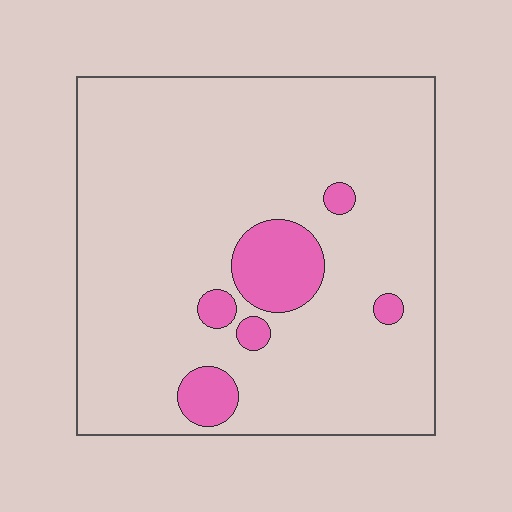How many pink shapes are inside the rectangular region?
6.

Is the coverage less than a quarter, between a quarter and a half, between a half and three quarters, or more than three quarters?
Less than a quarter.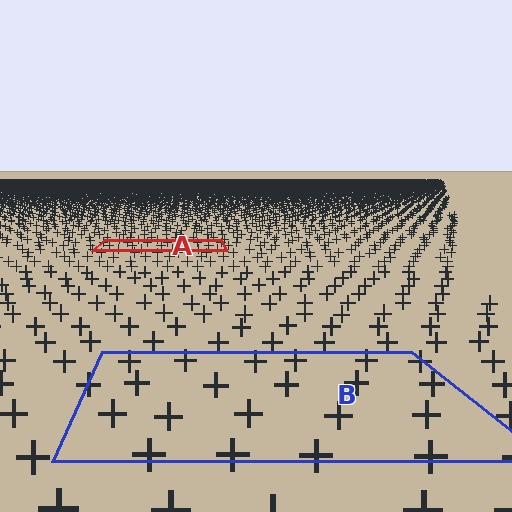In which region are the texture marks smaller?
The texture marks are smaller in region A, because it is farther away.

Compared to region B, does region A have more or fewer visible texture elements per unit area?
Region A has more texture elements per unit area — they are packed more densely because it is farther away.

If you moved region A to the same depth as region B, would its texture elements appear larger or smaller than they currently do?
They would appear larger. At a closer depth, the same texture elements are projected at a bigger on-screen size.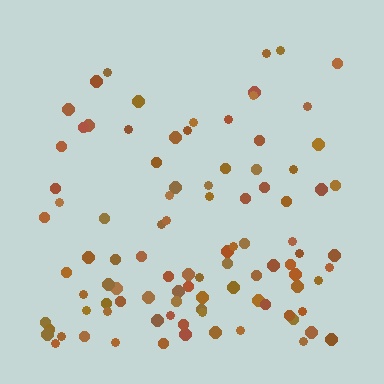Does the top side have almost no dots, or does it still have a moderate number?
Still a moderate number, just noticeably fewer than the bottom.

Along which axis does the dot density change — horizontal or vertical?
Vertical.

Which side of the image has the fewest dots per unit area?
The top.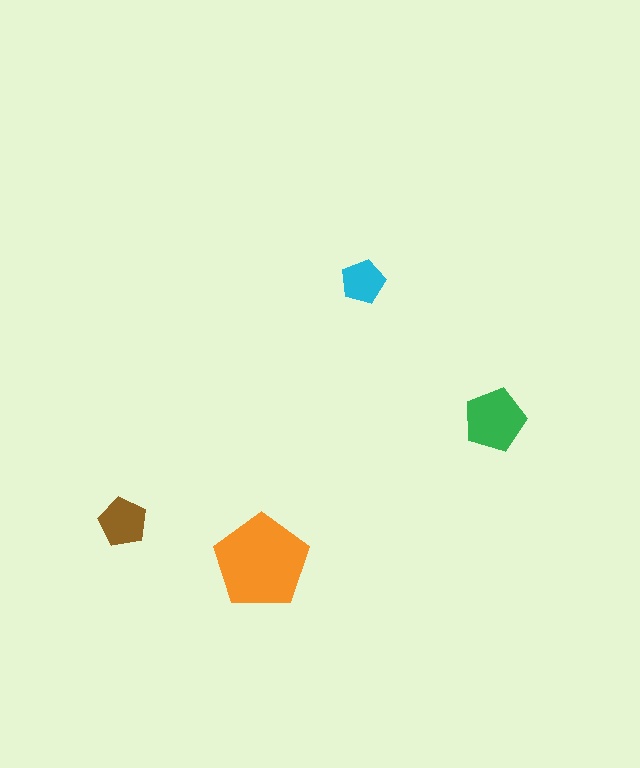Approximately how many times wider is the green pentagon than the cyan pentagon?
About 1.5 times wider.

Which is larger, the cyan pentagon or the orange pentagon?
The orange one.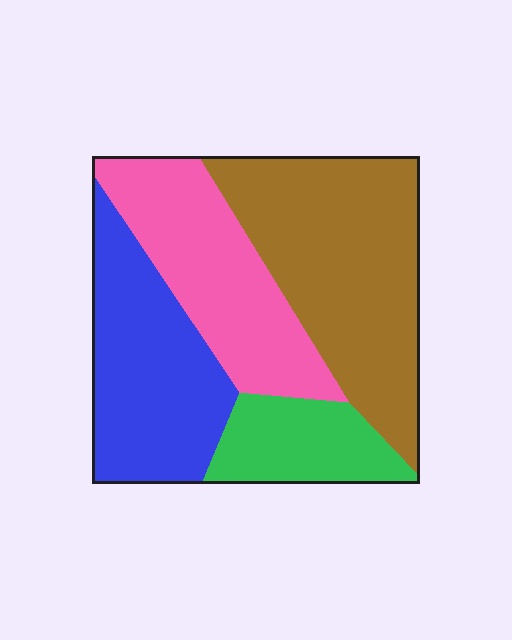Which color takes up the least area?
Green, at roughly 15%.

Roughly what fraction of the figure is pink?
Pink covers about 25% of the figure.